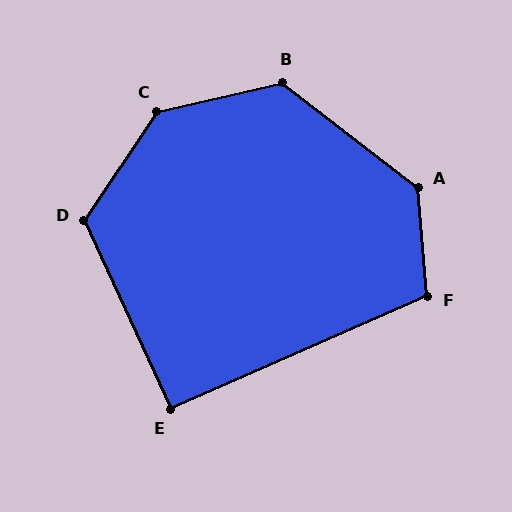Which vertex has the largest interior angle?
C, at approximately 137 degrees.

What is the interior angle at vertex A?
Approximately 133 degrees (obtuse).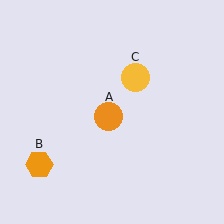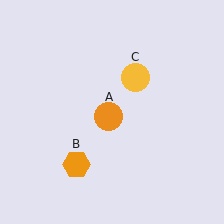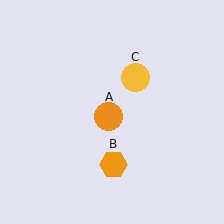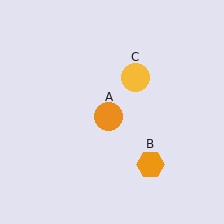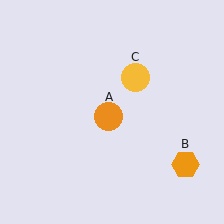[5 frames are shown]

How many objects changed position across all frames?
1 object changed position: orange hexagon (object B).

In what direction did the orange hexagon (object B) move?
The orange hexagon (object B) moved right.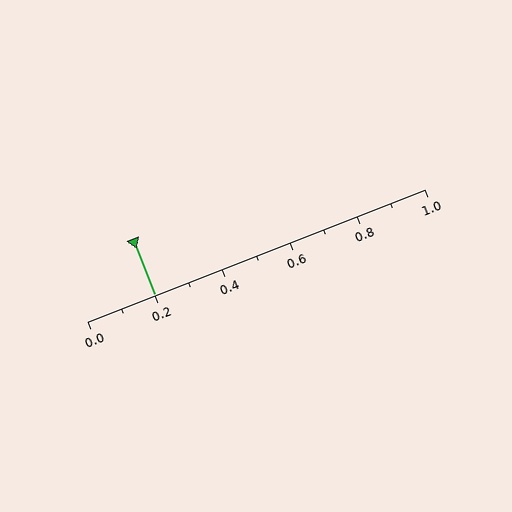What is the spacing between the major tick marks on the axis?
The major ticks are spaced 0.2 apart.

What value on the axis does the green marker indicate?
The marker indicates approximately 0.2.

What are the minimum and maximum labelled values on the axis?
The axis runs from 0.0 to 1.0.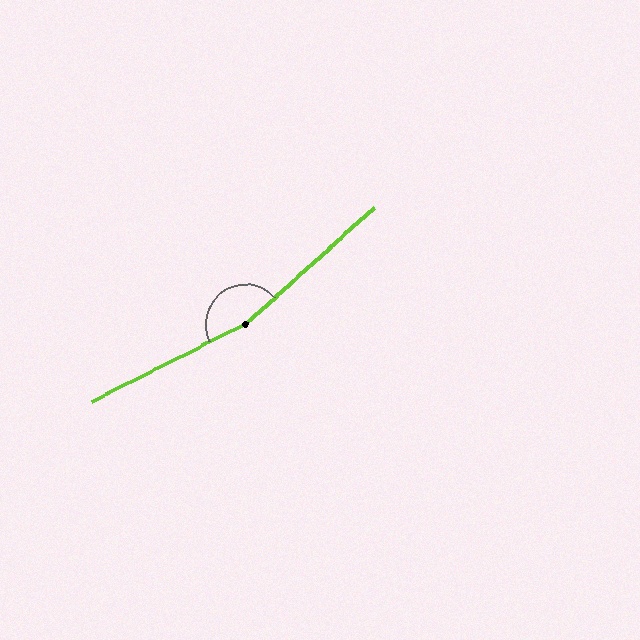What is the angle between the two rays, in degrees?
Approximately 164 degrees.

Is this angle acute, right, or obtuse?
It is obtuse.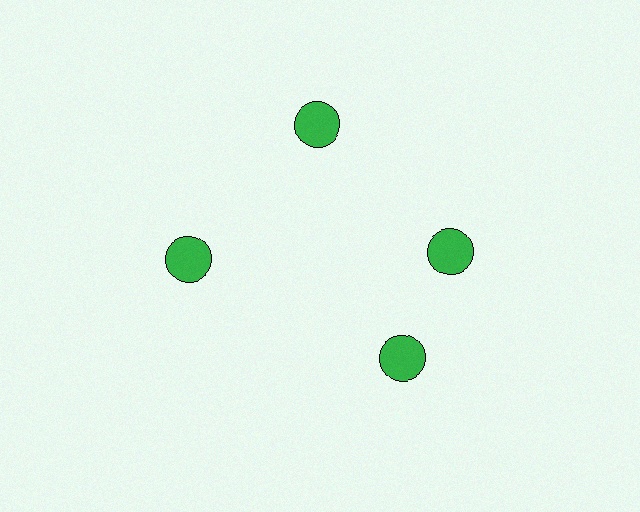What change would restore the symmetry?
The symmetry would be restored by rotating it back into even spacing with its neighbors so that all 4 circles sit at equal angles and equal distance from the center.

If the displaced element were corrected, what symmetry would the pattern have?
It would have 4-fold rotational symmetry — the pattern would map onto itself every 90 degrees.